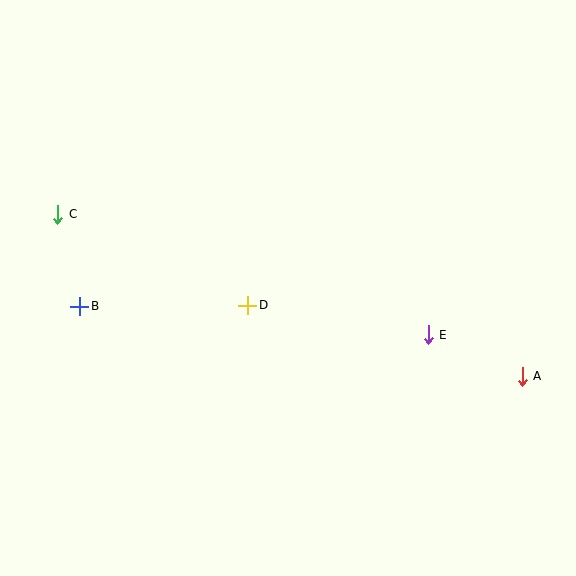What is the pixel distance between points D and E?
The distance between D and E is 183 pixels.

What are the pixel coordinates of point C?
Point C is at (58, 214).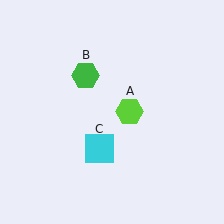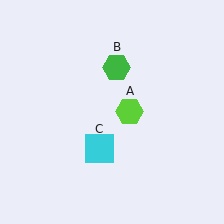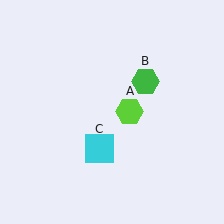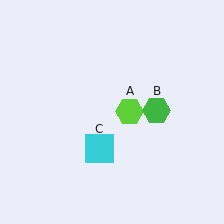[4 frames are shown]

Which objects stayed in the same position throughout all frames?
Lime hexagon (object A) and cyan square (object C) remained stationary.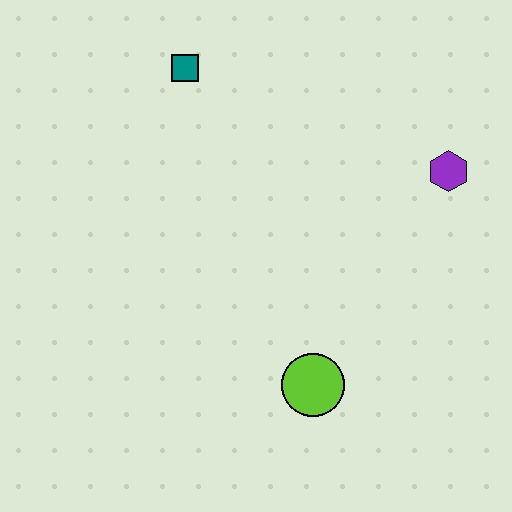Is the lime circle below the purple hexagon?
Yes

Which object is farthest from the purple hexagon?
The teal square is farthest from the purple hexagon.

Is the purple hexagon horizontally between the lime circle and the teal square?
No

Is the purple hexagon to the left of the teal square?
No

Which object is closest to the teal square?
The purple hexagon is closest to the teal square.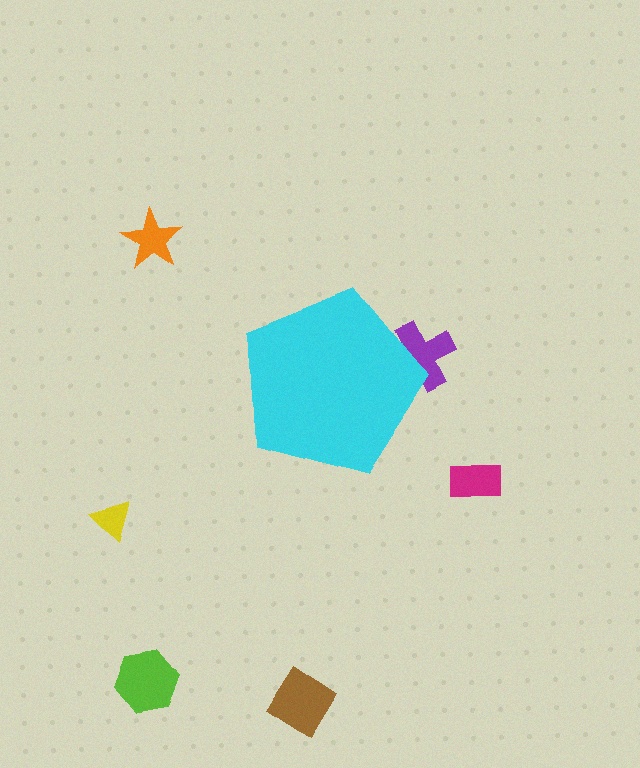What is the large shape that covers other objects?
A cyan pentagon.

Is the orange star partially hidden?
No, the orange star is fully visible.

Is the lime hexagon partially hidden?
No, the lime hexagon is fully visible.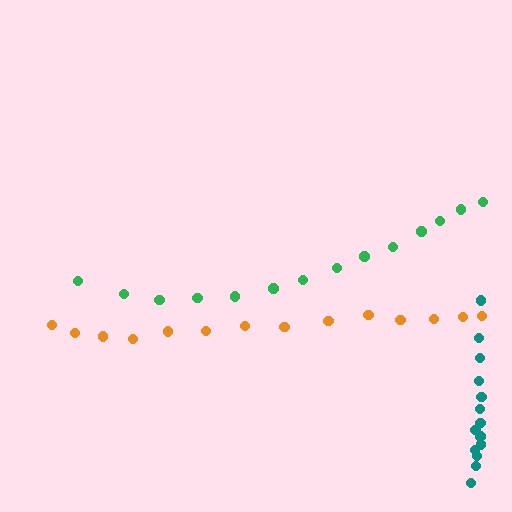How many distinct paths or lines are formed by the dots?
There are 3 distinct paths.